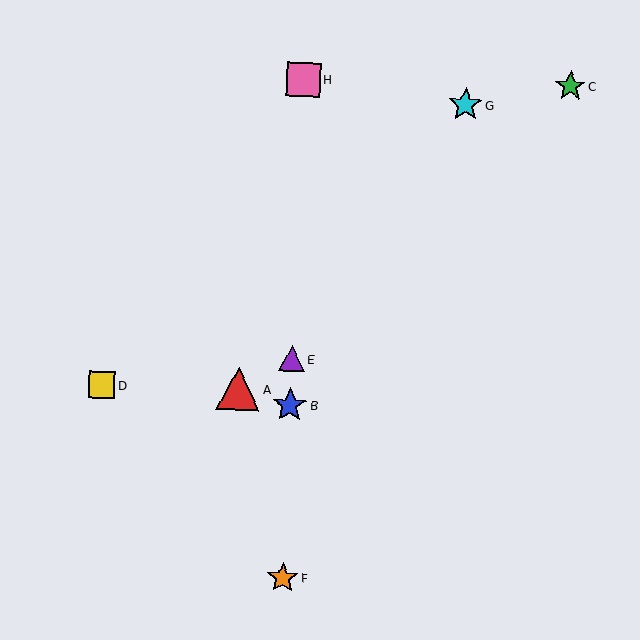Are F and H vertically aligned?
Yes, both are at x≈283.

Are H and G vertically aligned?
No, H is at x≈303 and G is at x≈465.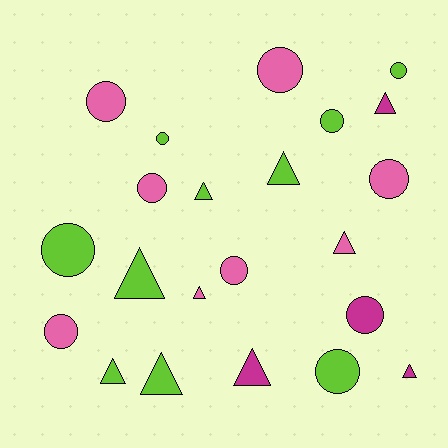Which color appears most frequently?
Lime, with 10 objects.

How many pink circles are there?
There are 6 pink circles.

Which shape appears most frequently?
Circle, with 12 objects.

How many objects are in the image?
There are 22 objects.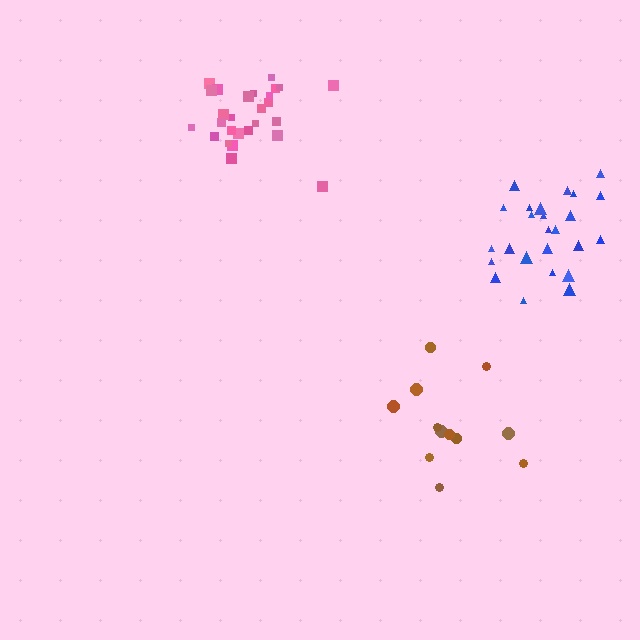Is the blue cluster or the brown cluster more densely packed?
Blue.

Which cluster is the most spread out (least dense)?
Brown.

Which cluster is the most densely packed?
Pink.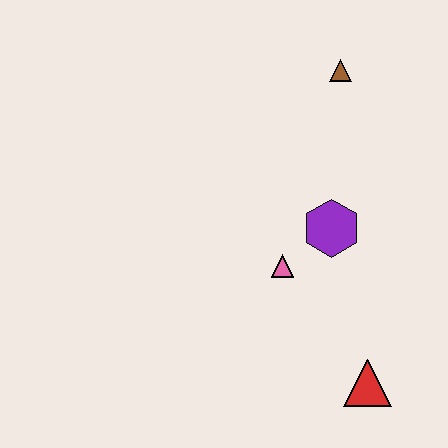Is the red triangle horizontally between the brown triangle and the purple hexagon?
No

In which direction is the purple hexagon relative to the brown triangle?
The purple hexagon is below the brown triangle.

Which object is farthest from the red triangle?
The brown triangle is farthest from the red triangle.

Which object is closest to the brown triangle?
The purple hexagon is closest to the brown triangle.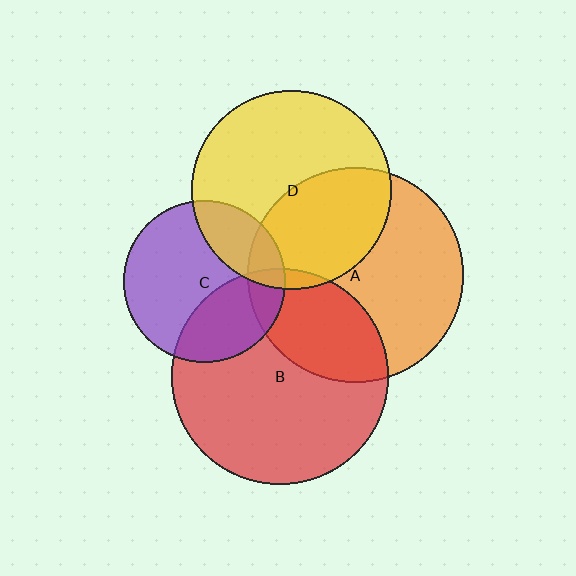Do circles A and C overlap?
Yes.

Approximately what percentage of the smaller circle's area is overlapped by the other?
Approximately 15%.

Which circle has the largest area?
Circle B (red).